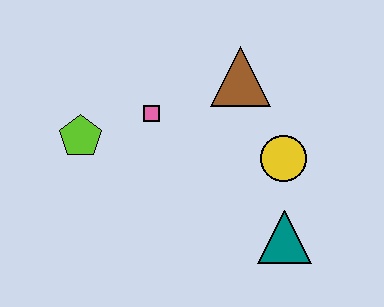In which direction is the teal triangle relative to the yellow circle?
The teal triangle is below the yellow circle.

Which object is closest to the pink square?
The lime pentagon is closest to the pink square.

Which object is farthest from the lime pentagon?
The teal triangle is farthest from the lime pentagon.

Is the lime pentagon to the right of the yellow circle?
No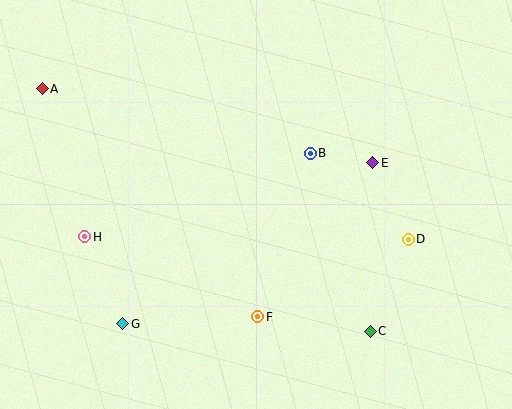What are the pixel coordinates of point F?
Point F is at (258, 317).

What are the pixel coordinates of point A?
Point A is at (42, 89).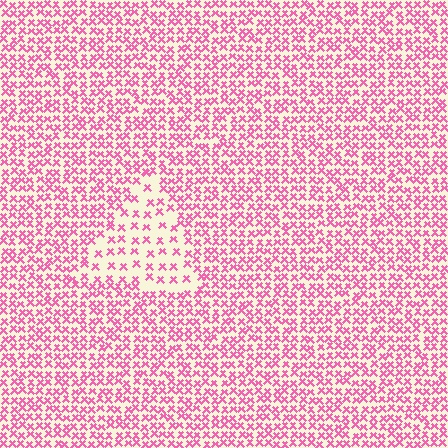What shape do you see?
I see a triangle.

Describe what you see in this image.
The image contains small pink elements arranged at two different densities. A triangle-shaped region is visible where the elements are less densely packed than the surrounding area.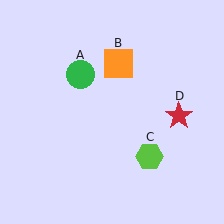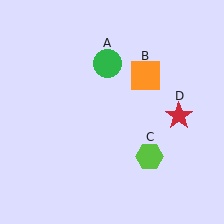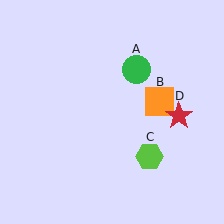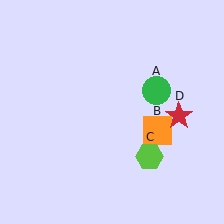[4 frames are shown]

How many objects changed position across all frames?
2 objects changed position: green circle (object A), orange square (object B).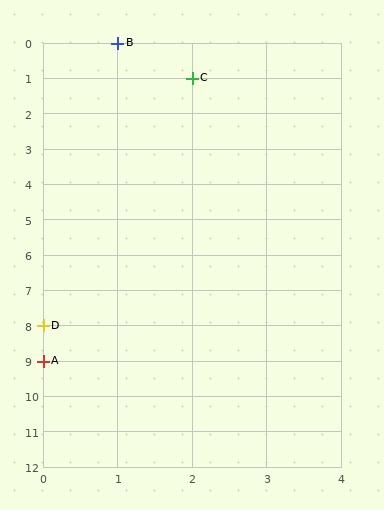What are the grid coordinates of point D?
Point D is at grid coordinates (0, 8).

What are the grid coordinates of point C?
Point C is at grid coordinates (2, 1).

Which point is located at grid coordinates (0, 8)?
Point D is at (0, 8).